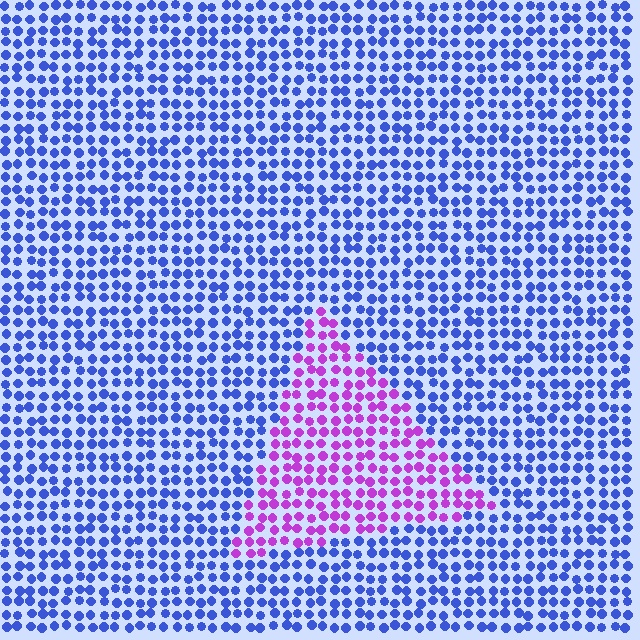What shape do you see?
I see a triangle.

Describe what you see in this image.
The image is filled with small blue elements in a uniform arrangement. A triangle-shaped region is visible where the elements are tinted to a slightly different hue, forming a subtle color boundary.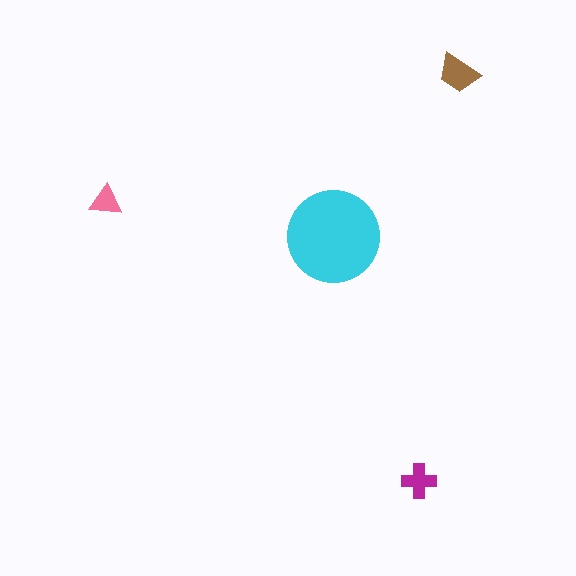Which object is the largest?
The cyan circle.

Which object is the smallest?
The pink triangle.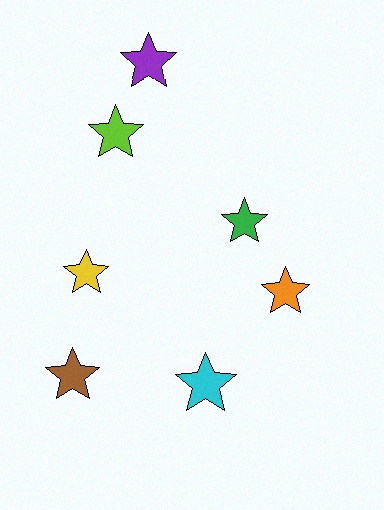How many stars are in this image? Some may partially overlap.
There are 7 stars.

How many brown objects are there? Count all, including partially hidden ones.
There is 1 brown object.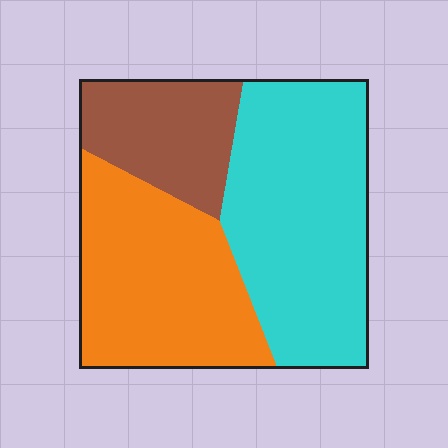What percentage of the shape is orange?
Orange covers about 35% of the shape.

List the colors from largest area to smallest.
From largest to smallest: cyan, orange, brown.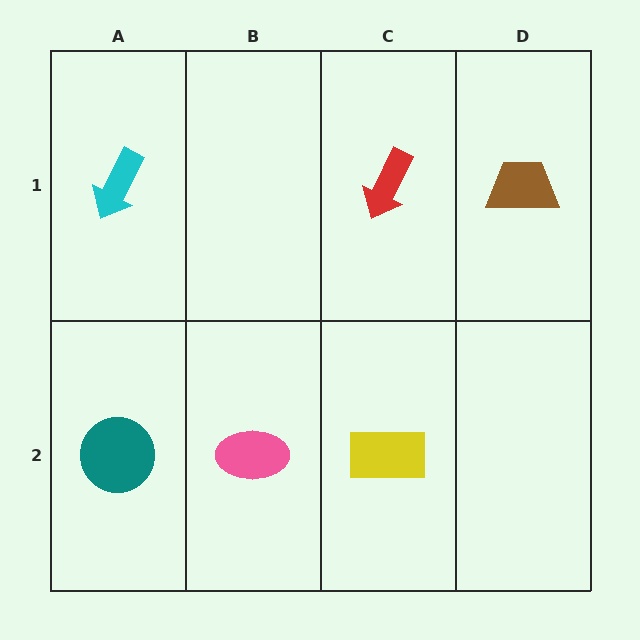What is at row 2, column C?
A yellow rectangle.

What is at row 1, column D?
A brown trapezoid.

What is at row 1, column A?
A cyan arrow.